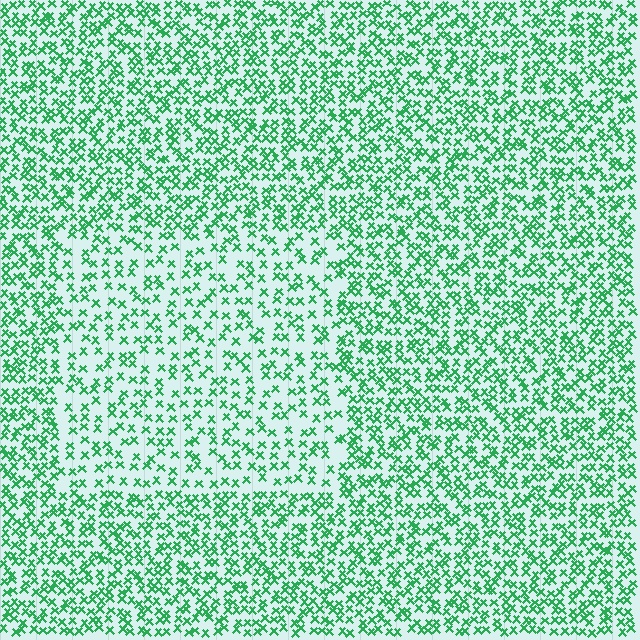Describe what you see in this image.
The image contains small green elements arranged at two different densities. A rectangle-shaped region is visible where the elements are less densely packed than the surrounding area.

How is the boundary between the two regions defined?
The boundary is defined by a change in element density (approximately 1.8x ratio). All elements are the same color, size, and shape.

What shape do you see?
I see a rectangle.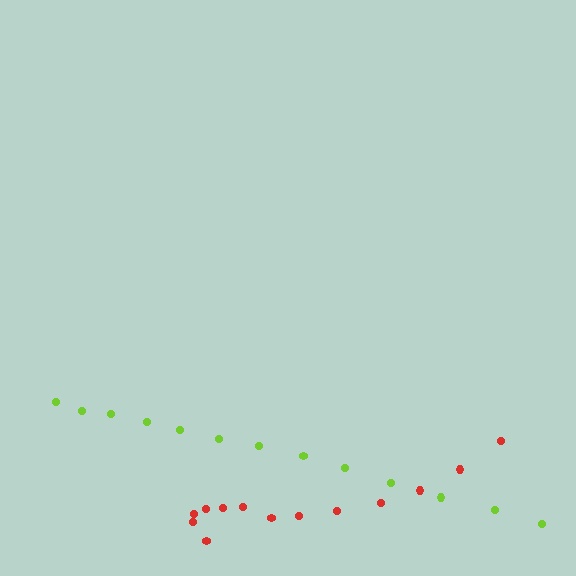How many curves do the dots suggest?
There are 2 distinct paths.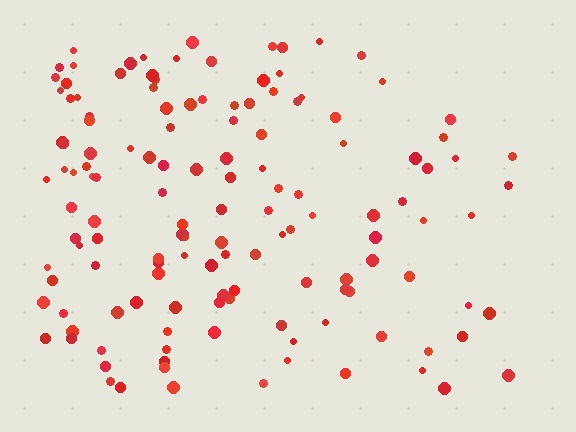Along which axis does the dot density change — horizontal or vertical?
Horizontal.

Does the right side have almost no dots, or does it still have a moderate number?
Still a moderate number, just noticeably fewer than the left.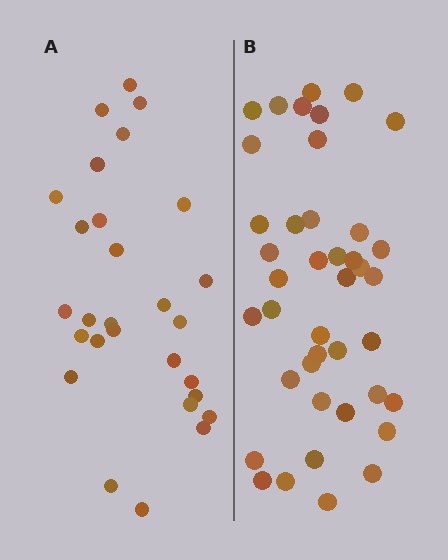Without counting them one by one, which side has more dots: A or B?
Region B (the right region) has more dots.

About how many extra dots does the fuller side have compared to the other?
Region B has approximately 15 more dots than region A.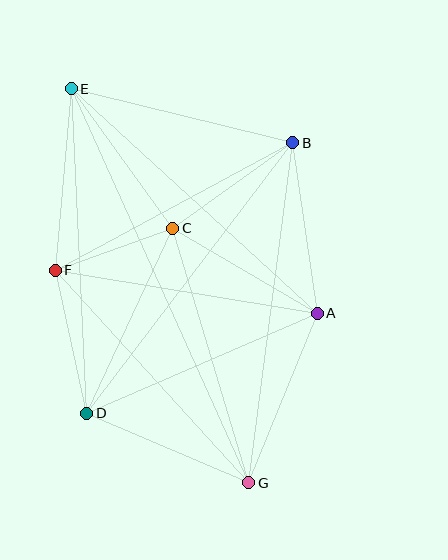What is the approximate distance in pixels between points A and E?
The distance between A and E is approximately 333 pixels.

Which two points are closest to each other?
Points C and F are closest to each other.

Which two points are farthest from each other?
Points E and G are farthest from each other.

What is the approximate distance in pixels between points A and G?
The distance between A and G is approximately 183 pixels.